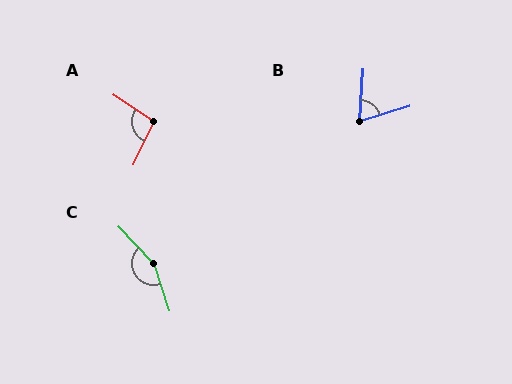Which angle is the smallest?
B, at approximately 69 degrees.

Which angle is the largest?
C, at approximately 155 degrees.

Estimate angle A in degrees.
Approximately 99 degrees.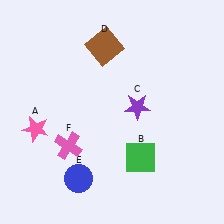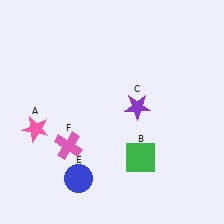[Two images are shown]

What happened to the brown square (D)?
The brown square (D) was removed in Image 2. It was in the top-left area of Image 1.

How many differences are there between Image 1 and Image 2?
There is 1 difference between the two images.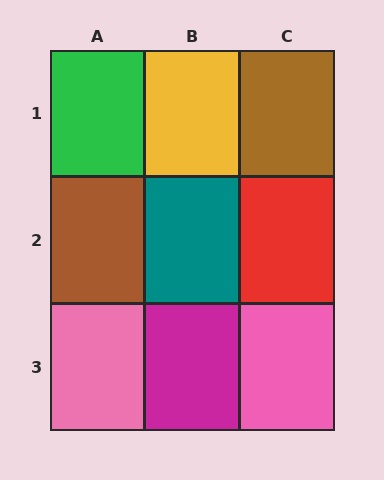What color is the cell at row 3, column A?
Pink.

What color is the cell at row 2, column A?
Brown.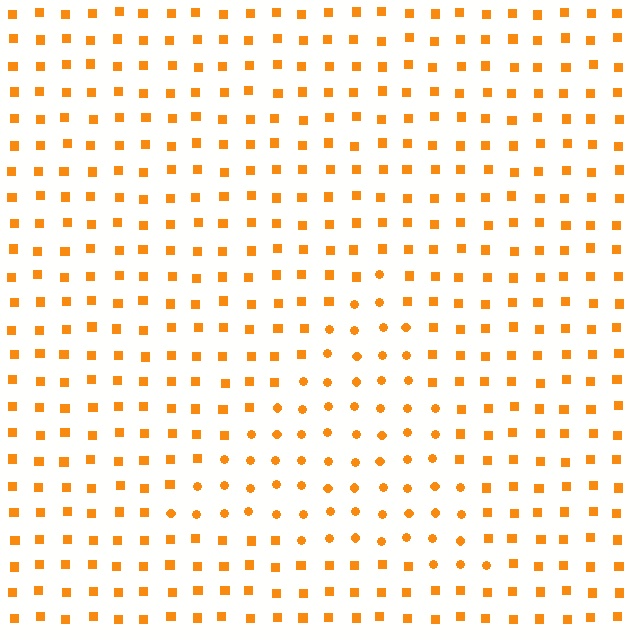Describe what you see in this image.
The image is filled with small orange elements arranged in a uniform grid. A triangle-shaped region contains circles, while the surrounding area contains squares. The boundary is defined purely by the change in element shape.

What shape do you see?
I see a triangle.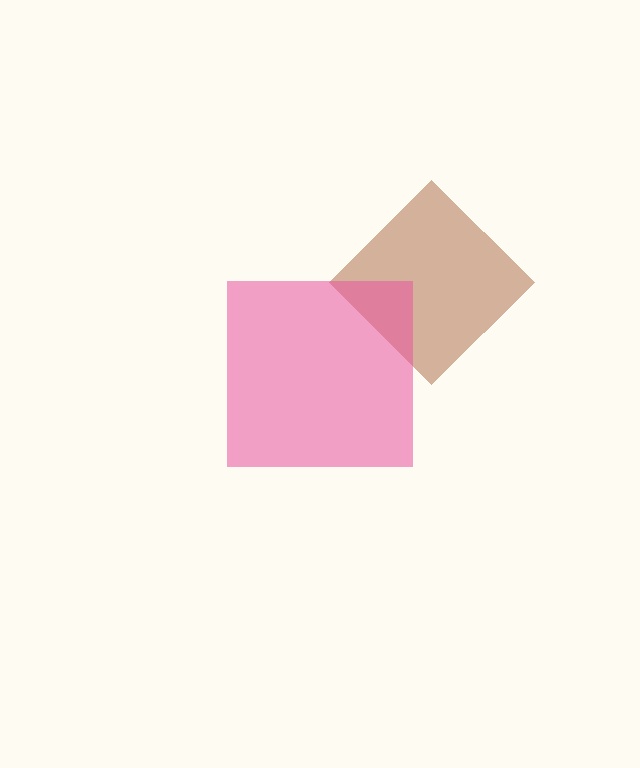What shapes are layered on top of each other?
The layered shapes are: a brown diamond, a pink square.